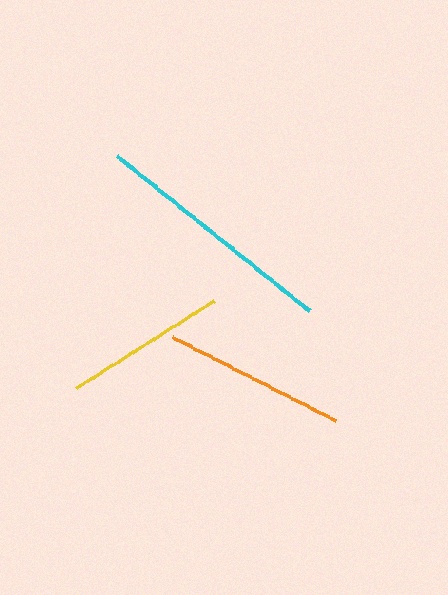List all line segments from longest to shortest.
From longest to shortest: cyan, orange, yellow.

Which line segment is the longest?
The cyan line is the longest at approximately 248 pixels.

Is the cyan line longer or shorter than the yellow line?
The cyan line is longer than the yellow line.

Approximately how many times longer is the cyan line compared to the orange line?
The cyan line is approximately 1.4 times the length of the orange line.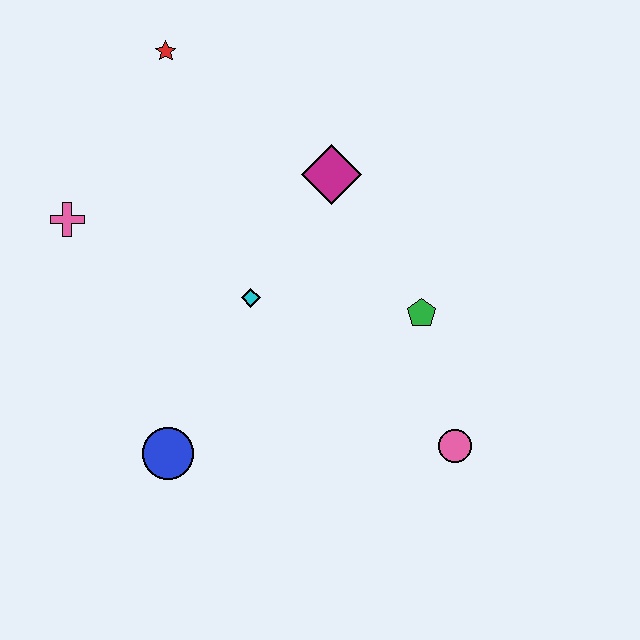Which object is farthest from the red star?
The pink circle is farthest from the red star.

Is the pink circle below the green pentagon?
Yes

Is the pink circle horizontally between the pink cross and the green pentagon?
No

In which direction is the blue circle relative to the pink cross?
The blue circle is below the pink cross.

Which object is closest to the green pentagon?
The pink circle is closest to the green pentagon.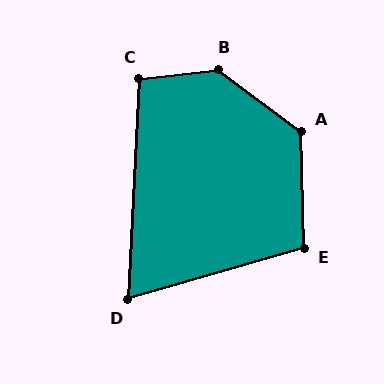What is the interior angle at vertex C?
Approximately 99 degrees (obtuse).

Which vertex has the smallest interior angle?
D, at approximately 71 degrees.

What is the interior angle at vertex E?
Approximately 105 degrees (obtuse).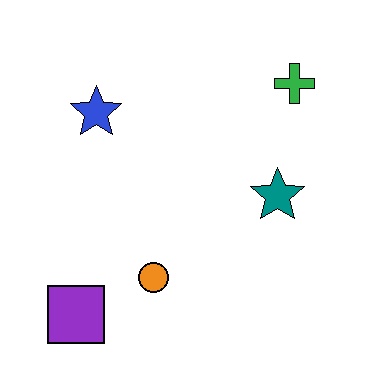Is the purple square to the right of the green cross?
No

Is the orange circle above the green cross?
No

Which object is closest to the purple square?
The orange circle is closest to the purple square.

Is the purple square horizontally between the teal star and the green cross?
No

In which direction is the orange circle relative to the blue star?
The orange circle is below the blue star.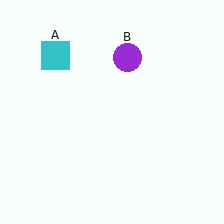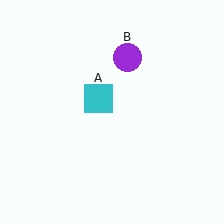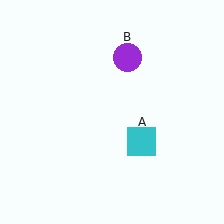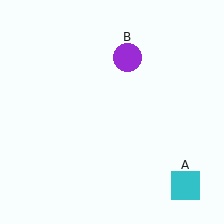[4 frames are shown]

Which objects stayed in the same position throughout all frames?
Purple circle (object B) remained stationary.